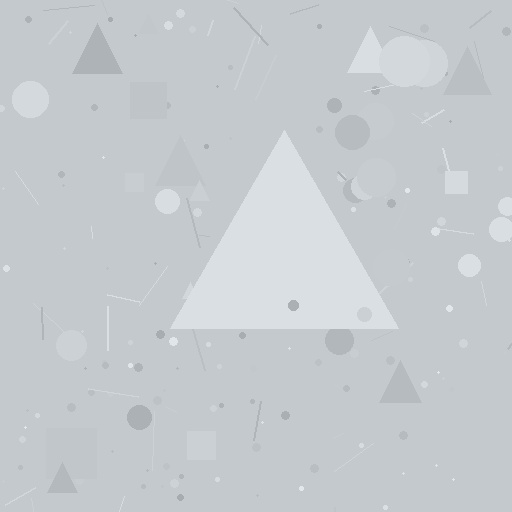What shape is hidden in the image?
A triangle is hidden in the image.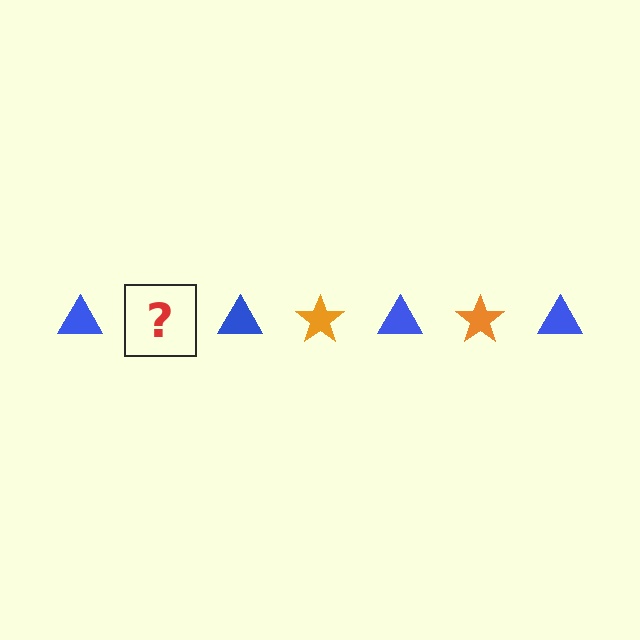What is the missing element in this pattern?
The missing element is an orange star.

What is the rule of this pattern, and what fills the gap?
The rule is that the pattern alternates between blue triangle and orange star. The gap should be filled with an orange star.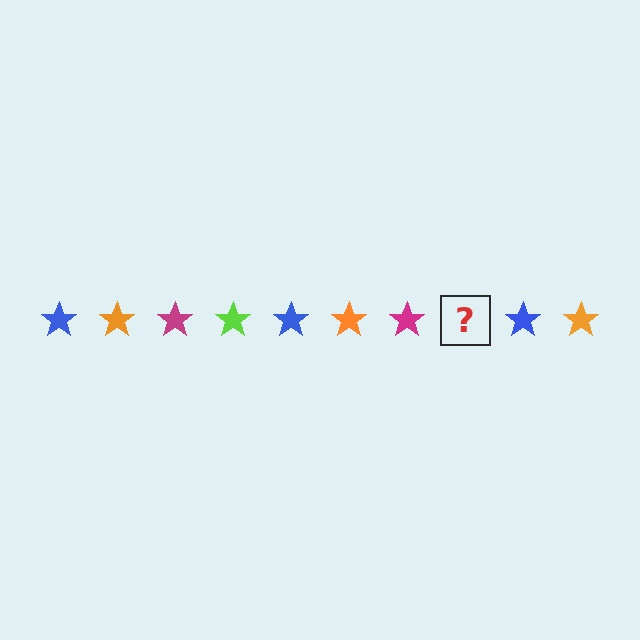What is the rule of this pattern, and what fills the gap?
The rule is that the pattern cycles through blue, orange, magenta, lime stars. The gap should be filled with a lime star.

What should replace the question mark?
The question mark should be replaced with a lime star.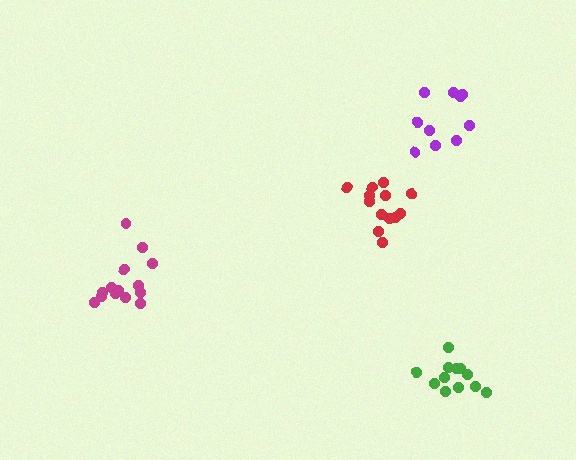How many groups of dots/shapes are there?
There are 4 groups.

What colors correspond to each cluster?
The clusters are colored: magenta, red, green, purple.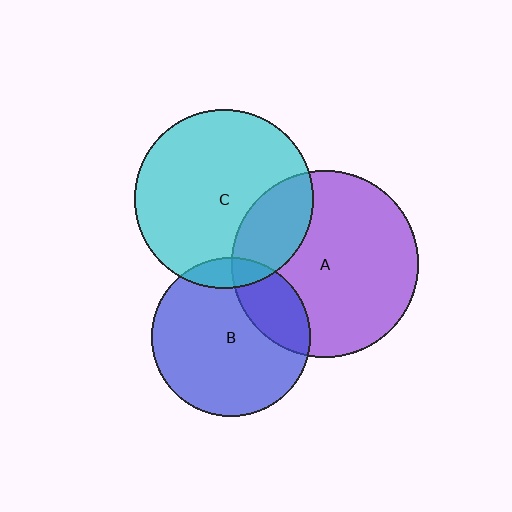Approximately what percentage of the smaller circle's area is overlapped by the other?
Approximately 10%.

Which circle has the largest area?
Circle A (purple).